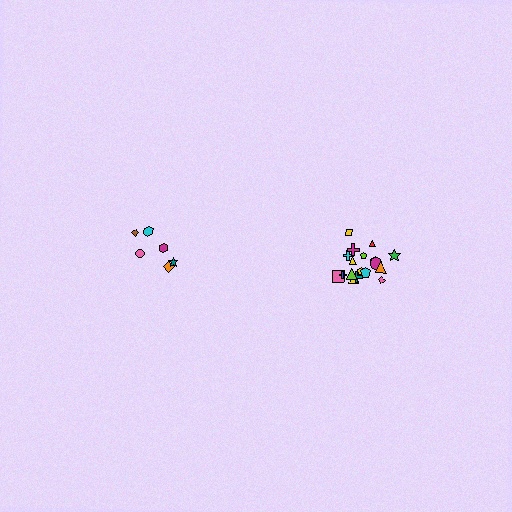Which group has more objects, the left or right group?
The right group.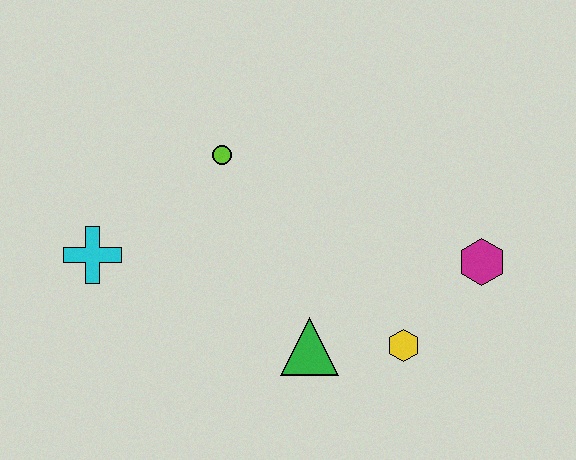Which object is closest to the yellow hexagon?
The green triangle is closest to the yellow hexagon.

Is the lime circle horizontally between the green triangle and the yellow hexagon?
No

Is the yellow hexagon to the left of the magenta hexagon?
Yes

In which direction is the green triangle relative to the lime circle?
The green triangle is below the lime circle.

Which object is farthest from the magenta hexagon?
The cyan cross is farthest from the magenta hexagon.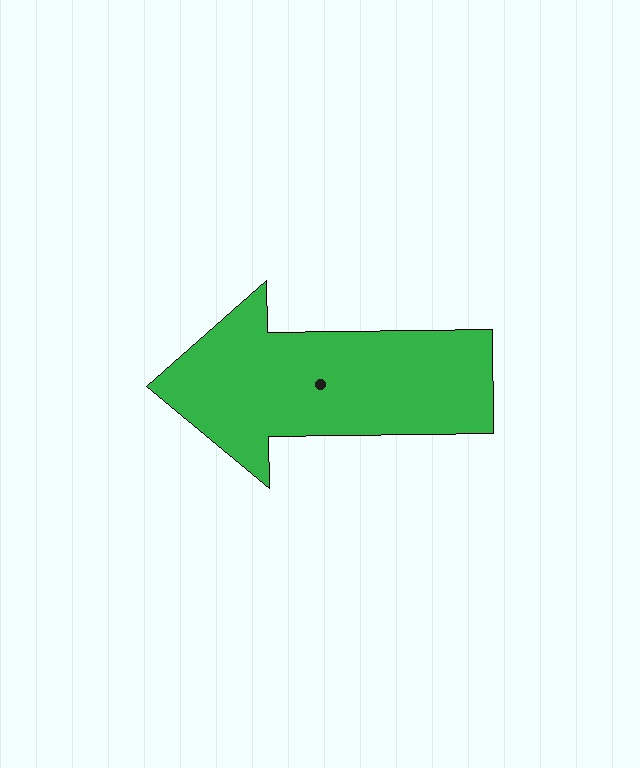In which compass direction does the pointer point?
West.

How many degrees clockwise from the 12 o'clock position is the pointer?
Approximately 269 degrees.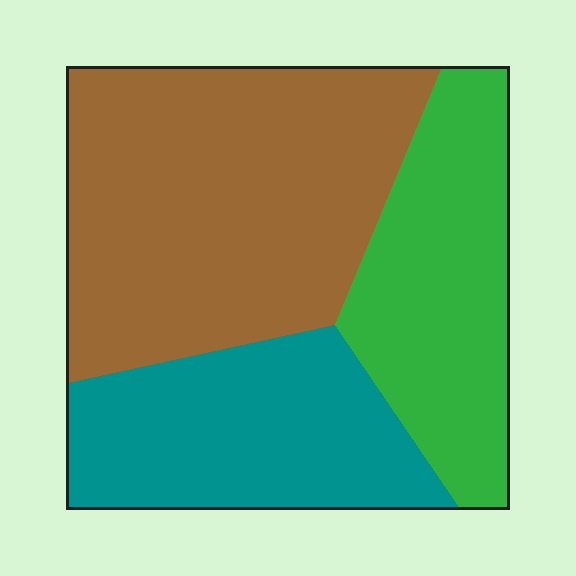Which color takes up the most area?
Brown, at roughly 45%.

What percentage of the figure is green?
Green takes up about one quarter (1/4) of the figure.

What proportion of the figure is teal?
Teal covers about 25% of the figure.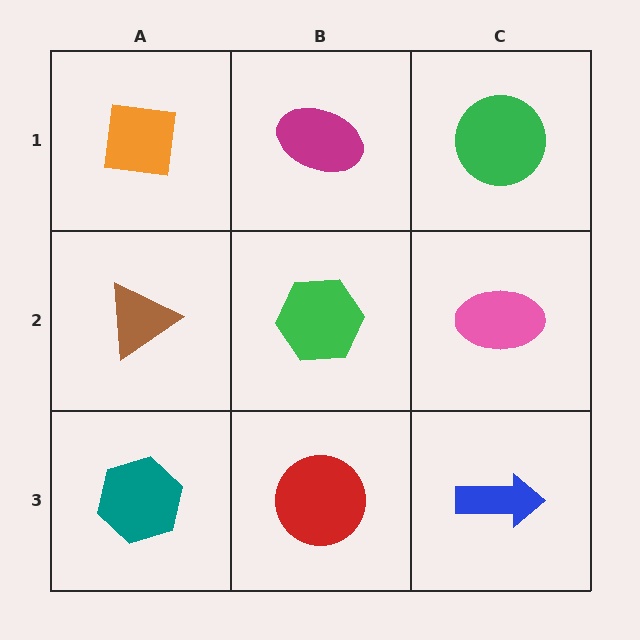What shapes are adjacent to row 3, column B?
A green hexagon (row 2, column B), a teal hexagon (row 3, column A), a blue arrow (row 3, column C).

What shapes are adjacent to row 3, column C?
A pink ellipse (row 2, column C), a red circle (row 3, column B).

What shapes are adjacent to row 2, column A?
An orange square (row 1, column A), a teal hexagon (row 3, column A), a green hexagon (row 2, column B).